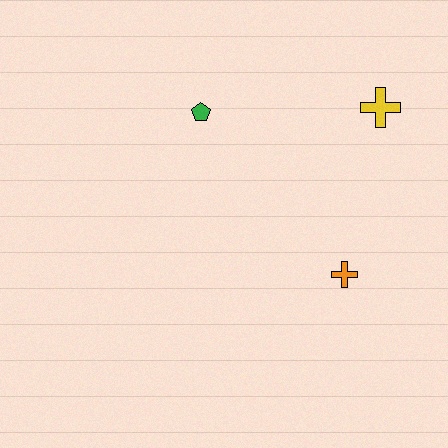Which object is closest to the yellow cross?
The orange cross is closest to the yellow cross.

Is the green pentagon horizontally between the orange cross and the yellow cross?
No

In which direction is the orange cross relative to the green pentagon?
The orange cross is below the green pentagon.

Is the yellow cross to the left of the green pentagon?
No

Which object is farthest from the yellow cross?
The green pentagon is farthest from the yellow cross.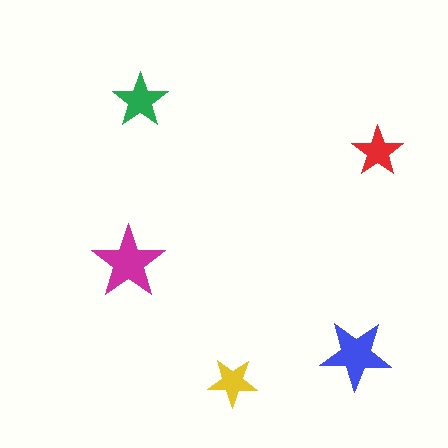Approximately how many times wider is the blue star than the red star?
About 1.5 times wider.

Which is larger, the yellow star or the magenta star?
The magenta one.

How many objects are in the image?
There are 5 objects in the image.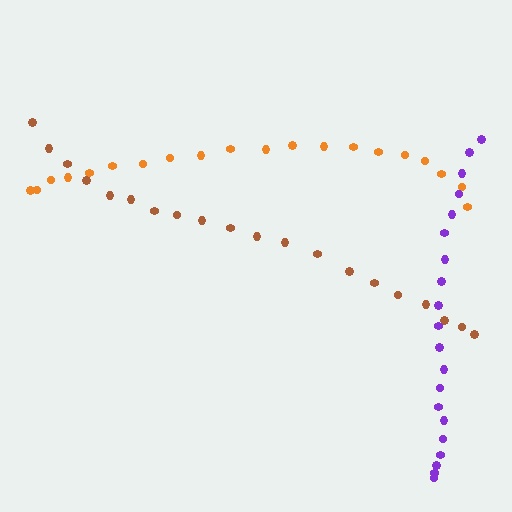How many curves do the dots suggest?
There are 3 distinct paths.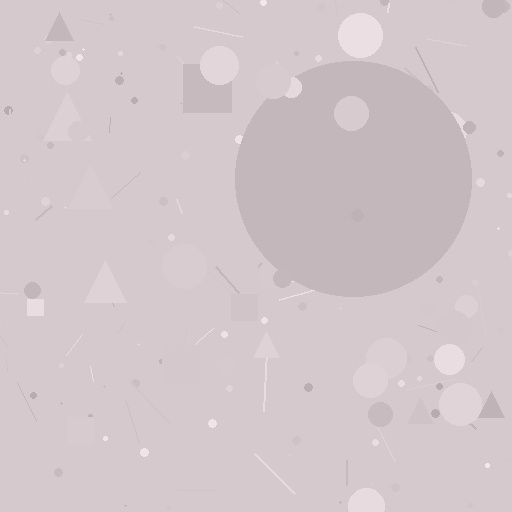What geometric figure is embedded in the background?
A circle is embedded in the background.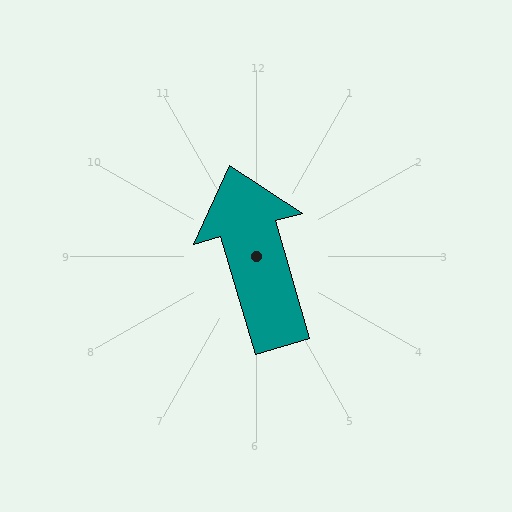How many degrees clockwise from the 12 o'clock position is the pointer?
Approximately 344 degrees.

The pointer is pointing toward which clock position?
Roughly 11 o'clock.